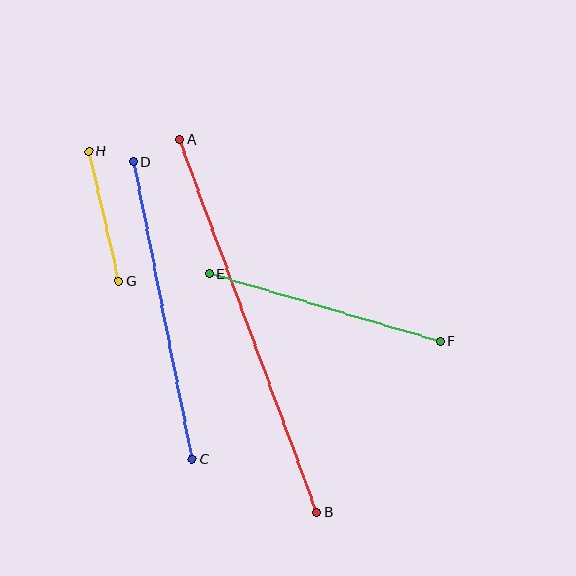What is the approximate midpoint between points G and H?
The midpoint is at approximately (104, 216) pixels.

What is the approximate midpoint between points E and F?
The midpoint is at approximately (325, 308) pixels.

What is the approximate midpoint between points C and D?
The midpoint is at approximately (163, 310) pixels.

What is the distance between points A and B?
The distance is approximately 397 pixels.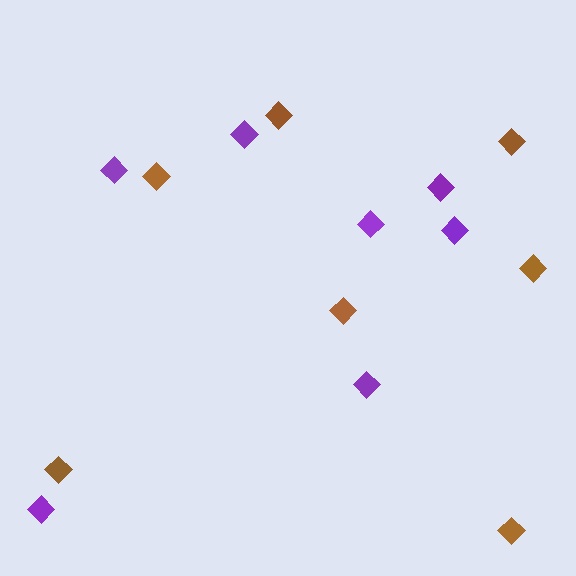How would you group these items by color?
There are 2 groups: one group of brown diamonds (7) and one group of purple diamonds (7).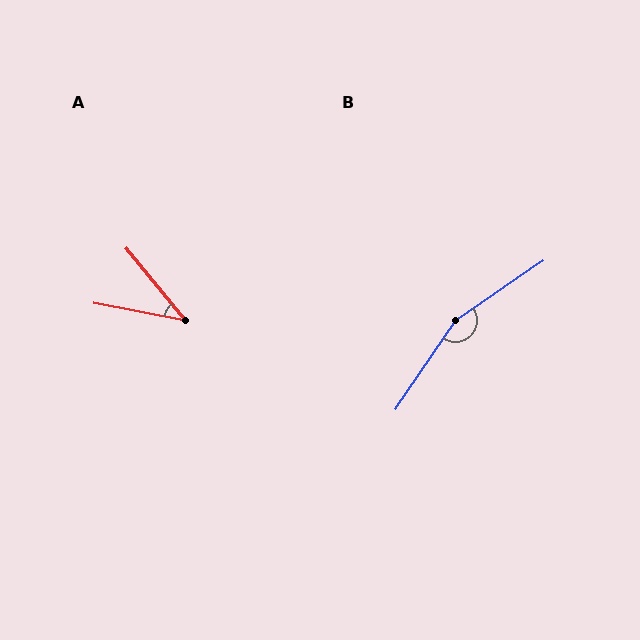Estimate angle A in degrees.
Approximately 39 degrees.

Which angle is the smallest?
A, at approximately 39 degrees.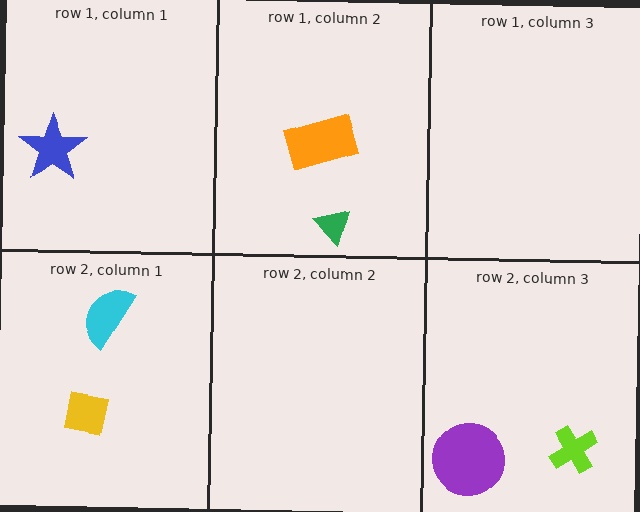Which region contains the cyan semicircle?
The row 2, column 1 region.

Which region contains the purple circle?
The row 2, column 3 region.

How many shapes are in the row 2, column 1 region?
2.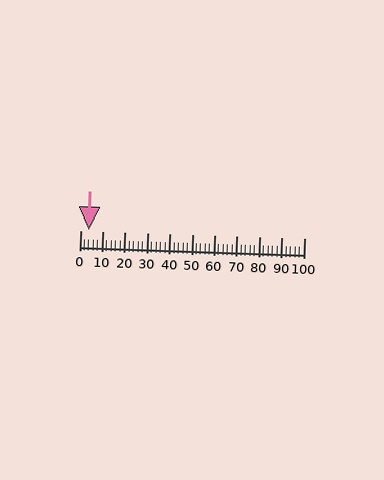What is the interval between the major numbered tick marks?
The major tick marks are spaced 10 units apart.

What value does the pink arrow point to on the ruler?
The pink arrow points to approximately 4.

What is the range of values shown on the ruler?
The ruler shows values from 0 to 100.